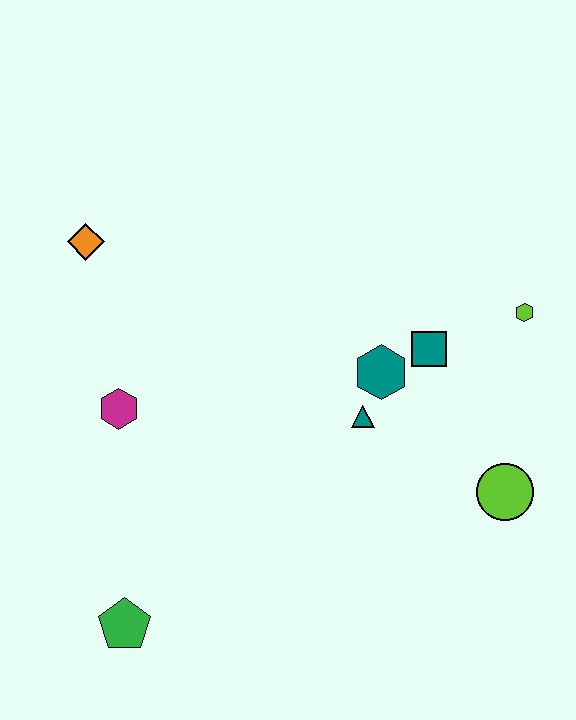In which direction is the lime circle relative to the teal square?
The lime circle is below the teal square.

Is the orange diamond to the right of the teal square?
No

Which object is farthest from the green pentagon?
The lime hexagon is farthest from the green pentagon.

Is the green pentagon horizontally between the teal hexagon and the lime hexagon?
No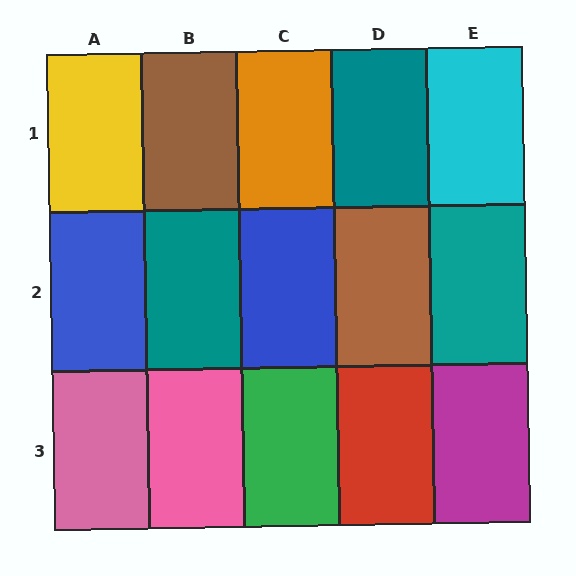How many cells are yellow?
1 cell is yellow.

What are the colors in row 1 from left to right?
Yellow, brown, orange, teal, cyan.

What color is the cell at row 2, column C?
Blue.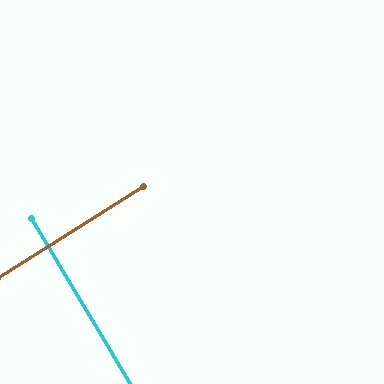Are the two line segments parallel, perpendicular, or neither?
Perpendicular — they meet at approximately 89°.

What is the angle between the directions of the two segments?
Approximately 89 degrees.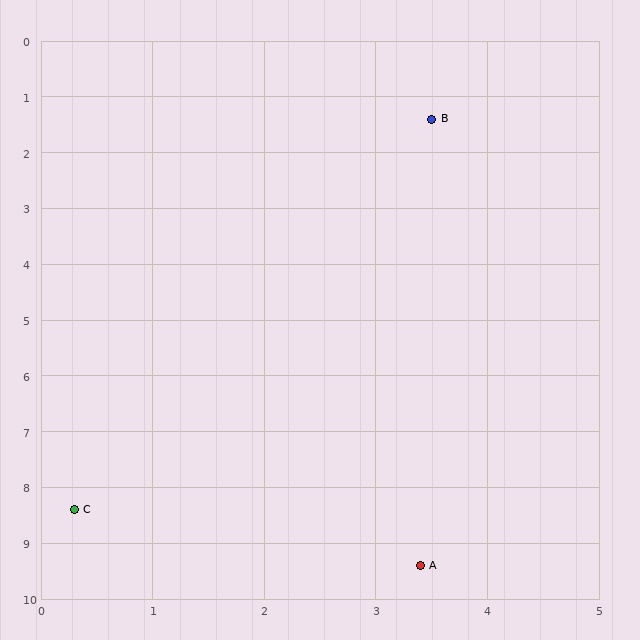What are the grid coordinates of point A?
Point A is at approximately (3.4, 9.4).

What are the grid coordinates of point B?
Point B is at approximately (3.5, 1.4).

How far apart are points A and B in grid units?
Points A and B are about 8.0 grid units apart.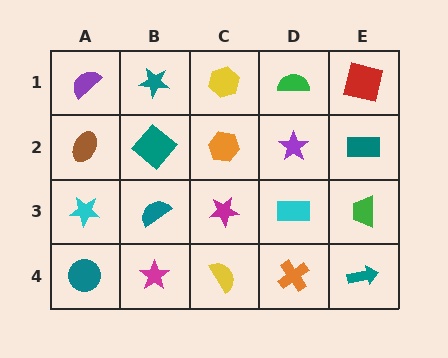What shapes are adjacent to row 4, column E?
A green trapezoid (row 3, column E), an orange cross (row 4, column D).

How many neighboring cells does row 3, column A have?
3.